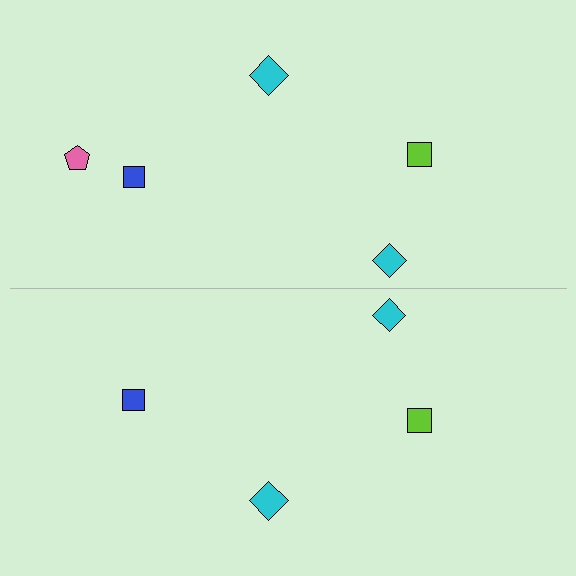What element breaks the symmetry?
A pink pentagon is missing from the bottom side.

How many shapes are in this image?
There are 9 shapes in this image.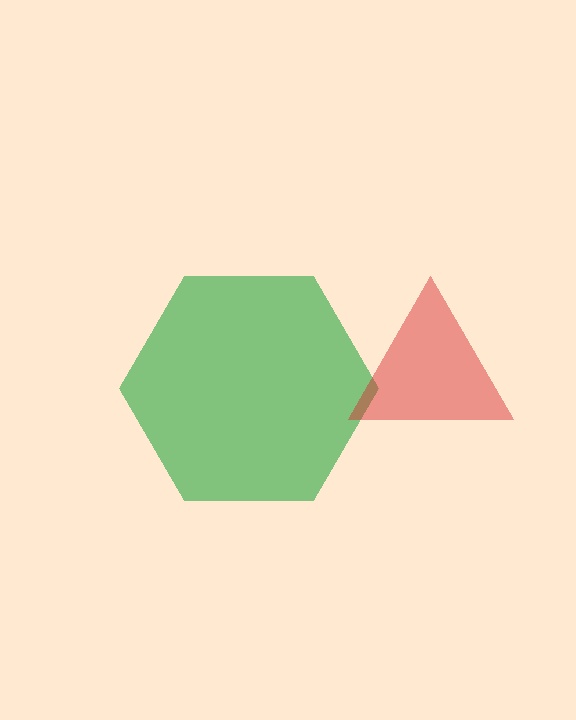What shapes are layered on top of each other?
The layered shapes are: a green hexagon, a red triangle.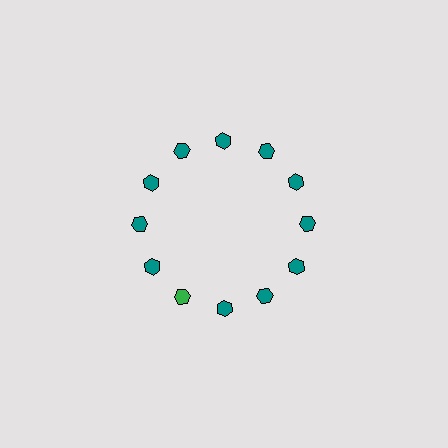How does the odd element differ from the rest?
It has a different color: green instead of teal.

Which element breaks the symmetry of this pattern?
The green hexagon at roughly the 7 o'clock position breaks the symmetry. All other shapes are teal hexagons.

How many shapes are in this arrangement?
There are 12 shapes arranged in a ring pattern.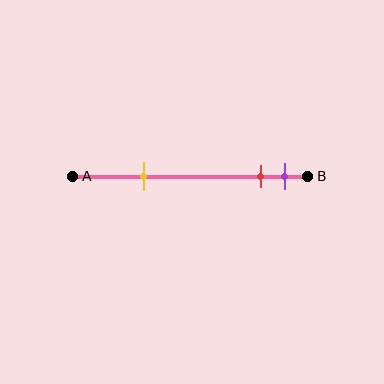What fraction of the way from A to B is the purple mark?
The purple mark is approximately 90% (0.9) of the way from A to B.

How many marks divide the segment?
There are 3 marks dividing the segment.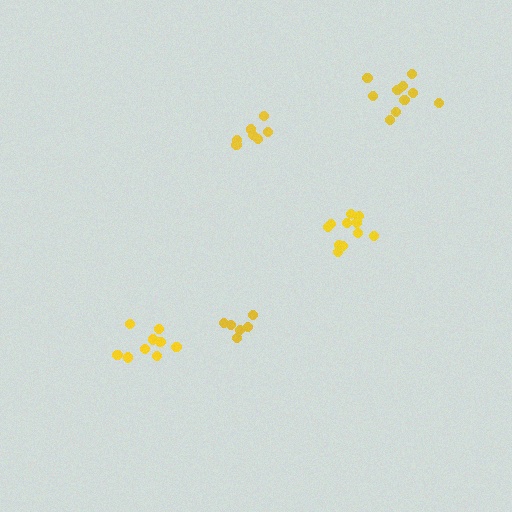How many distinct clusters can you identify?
There are 5 distinct clusters.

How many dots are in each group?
Group 1: 11 dots, Group 2: 9 dots, Group 3: 11 dots, Group 4: 6 dots, Group 5: 7 dots (44 total).